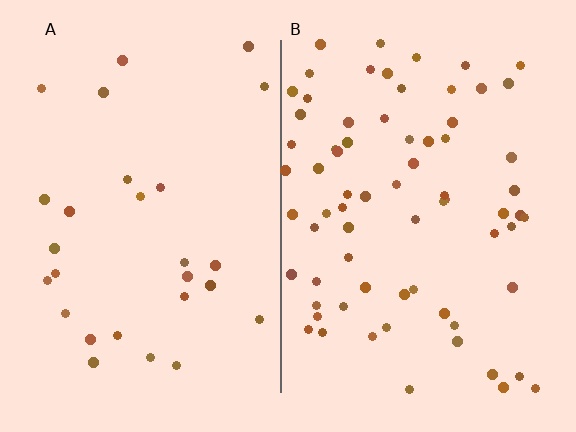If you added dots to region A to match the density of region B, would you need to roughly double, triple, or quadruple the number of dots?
Approximately triple.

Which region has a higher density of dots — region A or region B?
B (the right).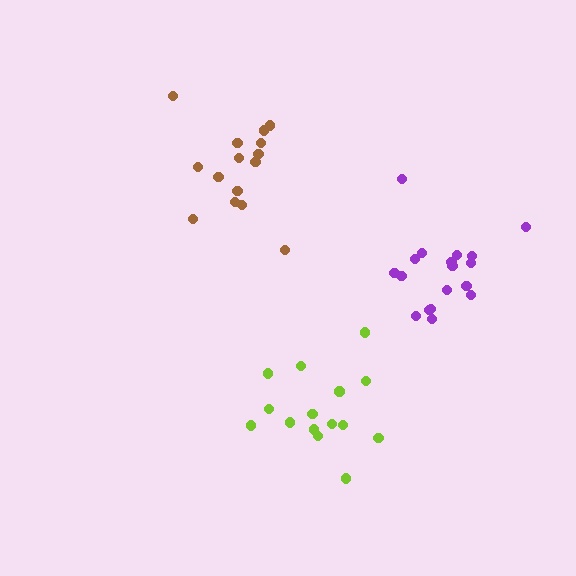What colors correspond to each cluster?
The clusters are colored: lime, purple, brown.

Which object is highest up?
The brown cluster is topmost.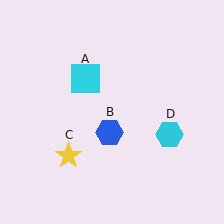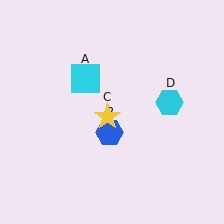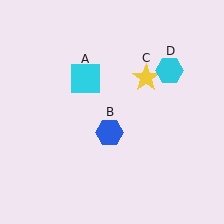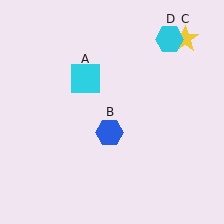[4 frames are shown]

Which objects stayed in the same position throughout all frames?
Cyan square (object A) and blue hexagon (object B) remained stationary.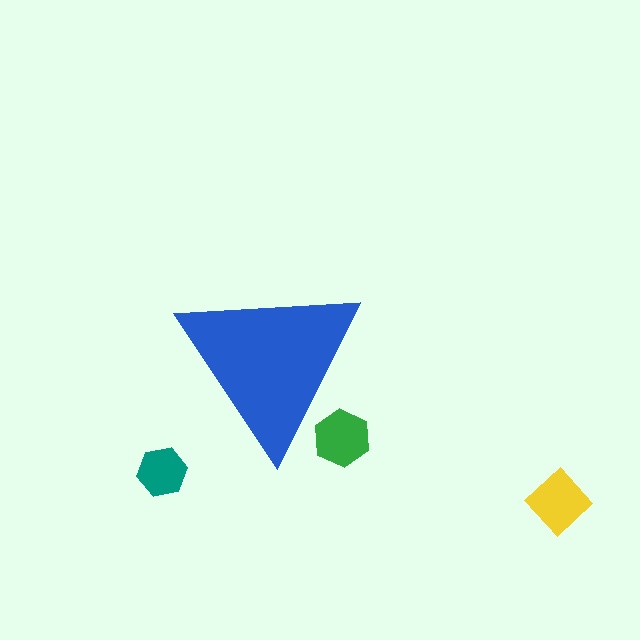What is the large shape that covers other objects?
A blue triangle.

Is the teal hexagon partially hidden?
No, the teal hexagon is fully visible.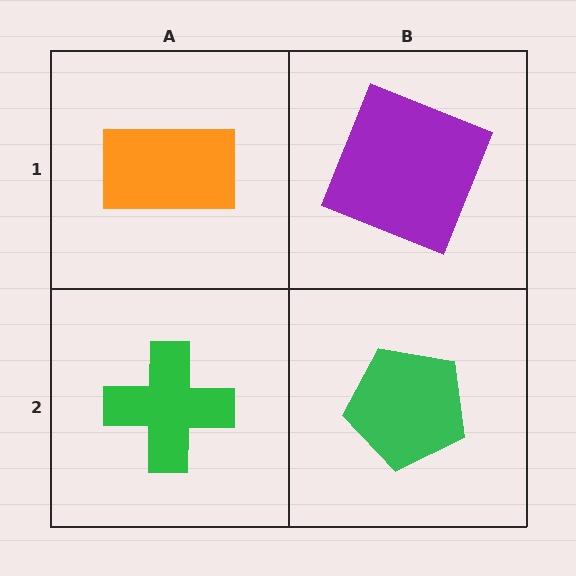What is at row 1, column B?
A purple square.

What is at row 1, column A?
An orange rectangle.